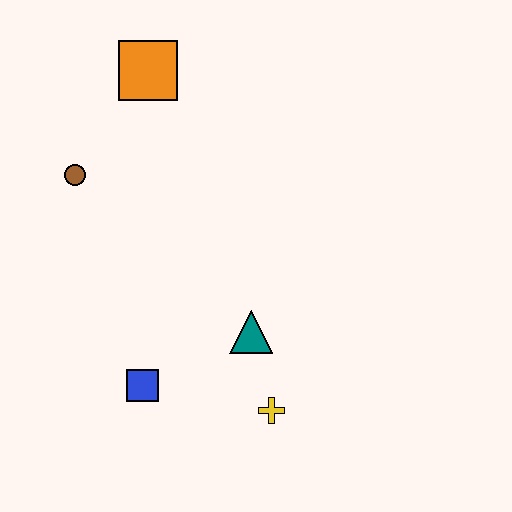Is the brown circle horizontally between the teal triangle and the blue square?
No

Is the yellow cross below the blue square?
Yes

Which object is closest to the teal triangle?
The yellow cross is closest to the teal triangle.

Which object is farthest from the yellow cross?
The orange square is farthest from the yellow cross.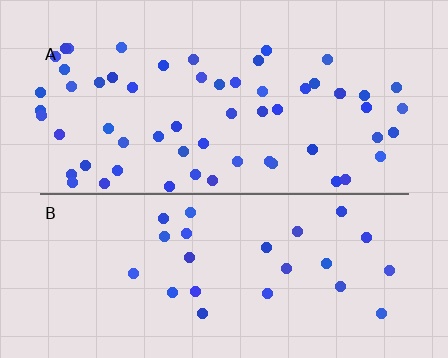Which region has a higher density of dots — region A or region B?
A (the top).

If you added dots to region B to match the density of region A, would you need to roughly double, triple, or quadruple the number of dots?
Approximately double.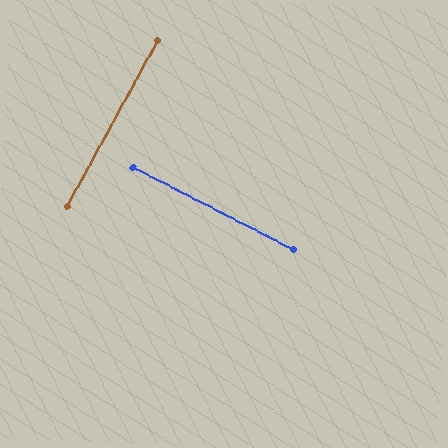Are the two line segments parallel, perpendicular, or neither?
Perpendicular — they meet at approximately 89°.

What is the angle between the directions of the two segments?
Approximately 89 degrees.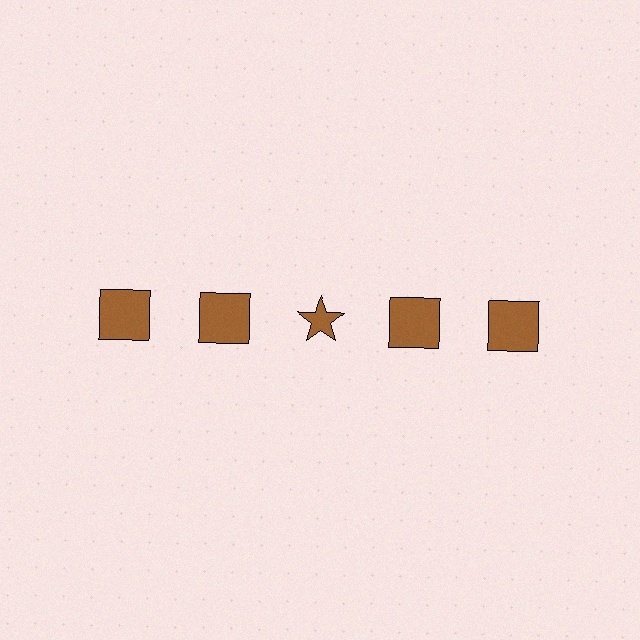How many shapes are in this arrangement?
There are 5 shapes arranged in a grid pattern.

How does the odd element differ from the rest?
It has a different shape: star instead of square.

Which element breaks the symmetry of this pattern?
The brown star in the top row, center column breaks the symmetry. All other shapes are brown squares.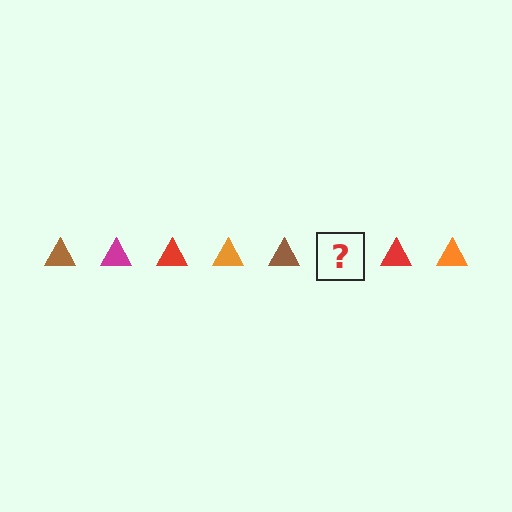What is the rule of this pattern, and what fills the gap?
The rule is that the pattern cycles through brown, magenta, red, orange triangles. The gap should be filled with a magenta triangle.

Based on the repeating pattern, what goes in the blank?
The blank should be a magenta triangle.